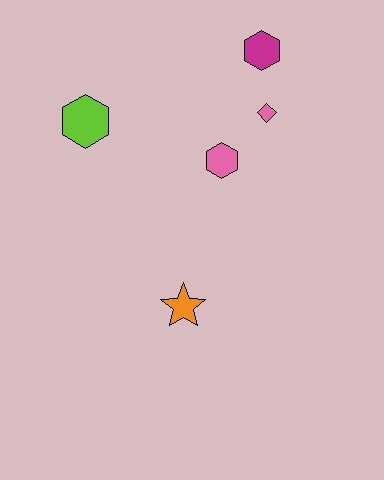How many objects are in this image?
There are 5 objects.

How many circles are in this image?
There are no circles.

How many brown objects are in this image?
There are no brown objects.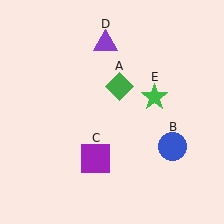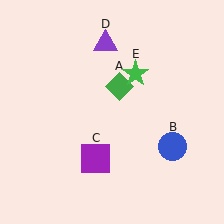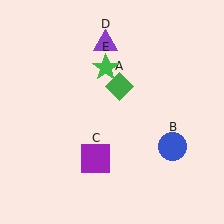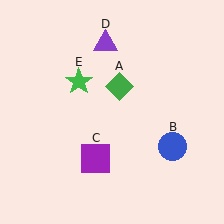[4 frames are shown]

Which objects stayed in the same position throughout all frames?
Green diamond (object A) and blue circle (object B) and purple square (object C) and purple triangle (object D) remained stationary.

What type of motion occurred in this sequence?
The green star (object E) rotated counterclockwise around the center of the scene.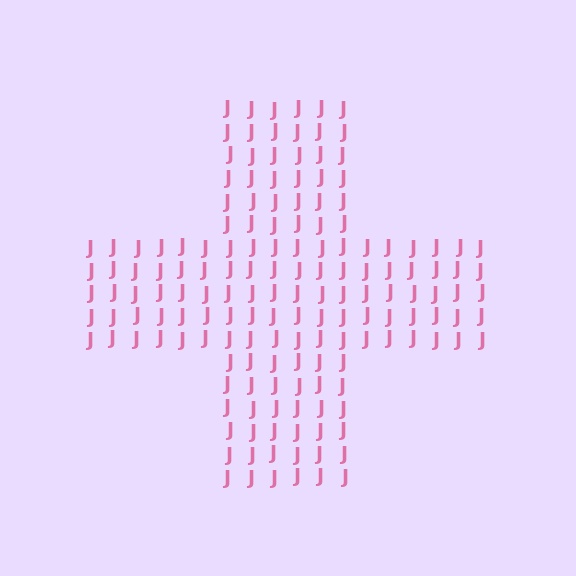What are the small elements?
The small elements are letter J's.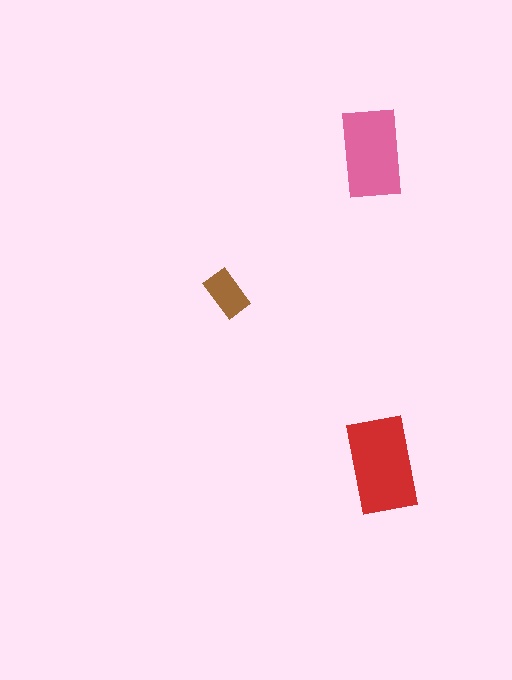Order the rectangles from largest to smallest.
the red one, the pink one, the brown one.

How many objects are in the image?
There are 3 objects in the image.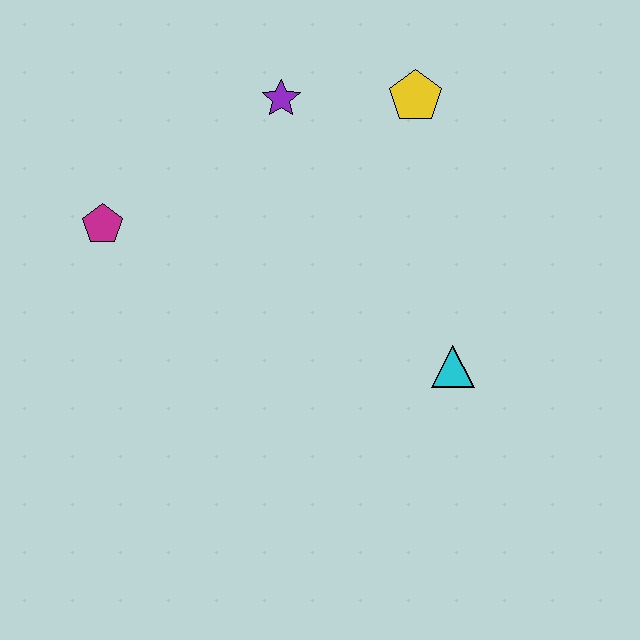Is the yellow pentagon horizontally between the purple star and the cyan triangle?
Yes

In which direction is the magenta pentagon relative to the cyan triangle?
The magenta pentagon is to the left of the cyan triangle.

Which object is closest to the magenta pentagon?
The purple star is closest to the magenta pentagon.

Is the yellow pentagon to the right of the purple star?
Yes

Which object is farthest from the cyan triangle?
The magenta pentagon is farthest from the cyan triangle.